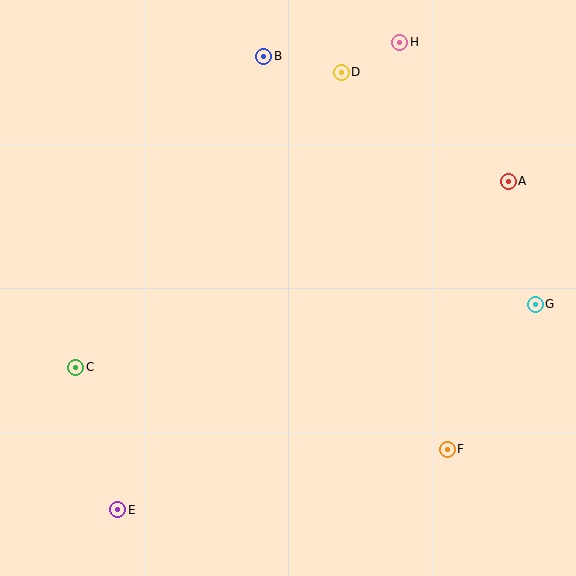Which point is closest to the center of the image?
Point D at (341, 72) is closest to the center.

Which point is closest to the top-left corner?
Point B is closest to the top-left corner.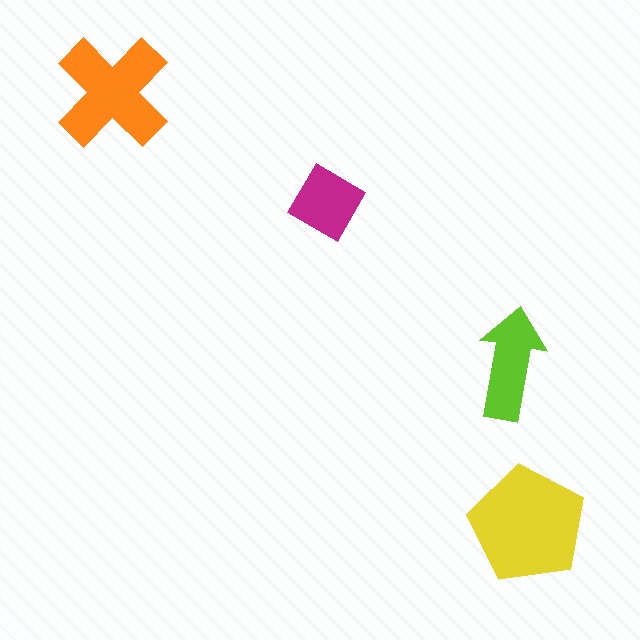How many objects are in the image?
There are 4 objects in the image.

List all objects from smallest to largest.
The magenta diamond, the lime arrow, the orange cross, the yellow pentagon.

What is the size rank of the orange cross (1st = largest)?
2nd.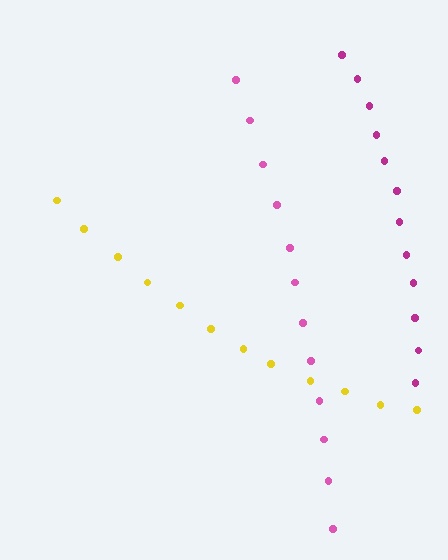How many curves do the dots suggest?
There are 3 distinct paths.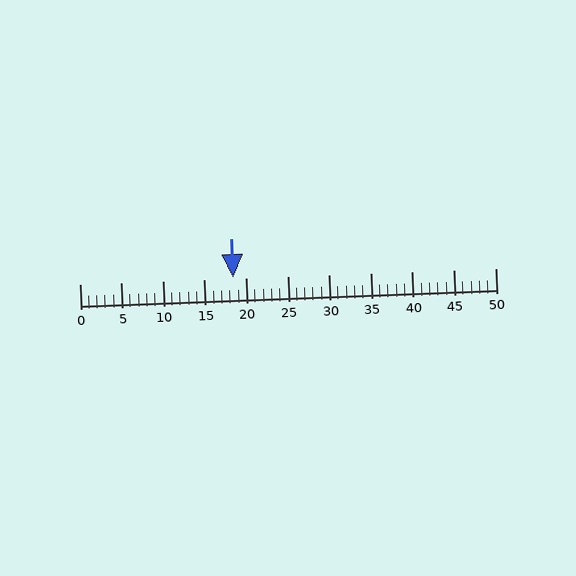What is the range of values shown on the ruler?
The ruler shows values from 0 to 50.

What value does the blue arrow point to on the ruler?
The blue arrow points to approximately 18.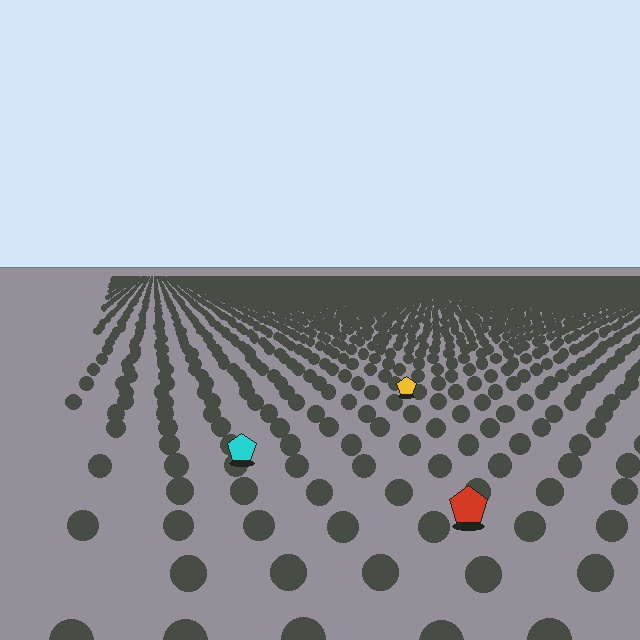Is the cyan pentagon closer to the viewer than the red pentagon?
No. The red pentagon is closer — you can tell from the texture gradient: the ground texture is coarser near it.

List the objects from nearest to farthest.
From nearest to farthest: the red pentagon, the cyan pentagon, the yellow pentagon.